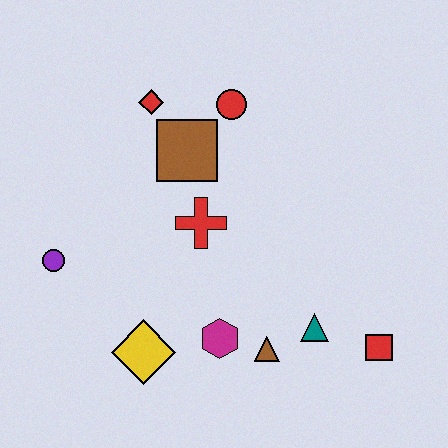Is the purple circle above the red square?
Yes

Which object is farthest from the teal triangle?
The red diamond is farthest from the teal triangle.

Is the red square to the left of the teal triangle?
No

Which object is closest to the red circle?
The brown square is closest to the red circle.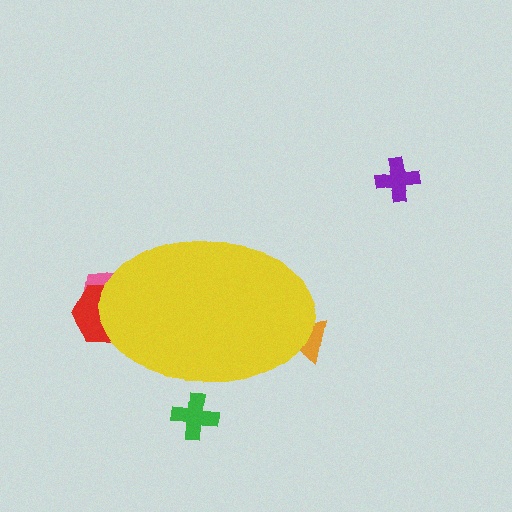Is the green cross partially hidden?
Yes, the green cross is partially hidden behind the yellow ellipse.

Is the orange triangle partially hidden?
Yes, the orange triangle is partially hidden behind the yellow ellipse.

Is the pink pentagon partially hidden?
Yes, the pink pentagon is partially hidden behind the yellow ellipse.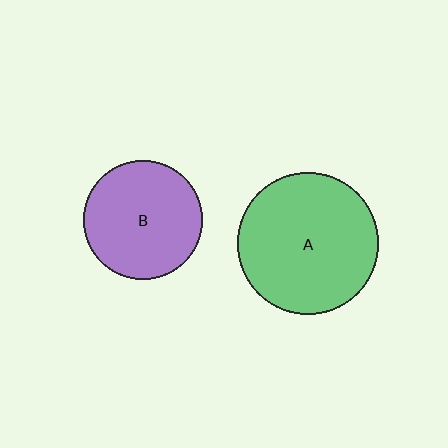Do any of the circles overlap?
No, none of the circles overlap.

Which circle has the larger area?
Circle A (green).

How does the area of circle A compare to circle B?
Approximately 1.4 times.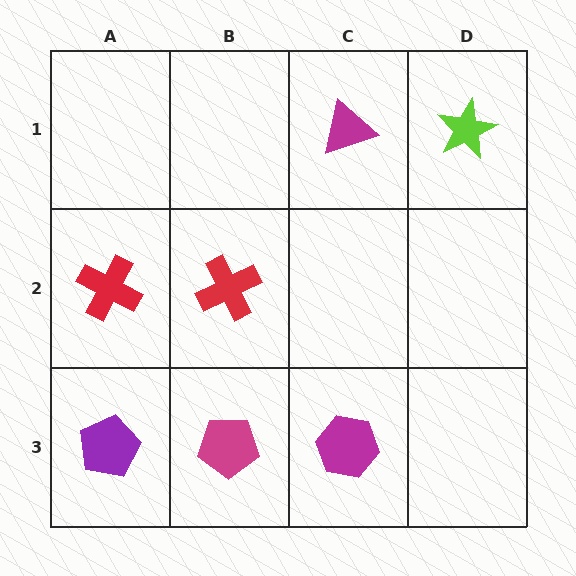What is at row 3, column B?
A magenta pentagon.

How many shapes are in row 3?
3 shapes.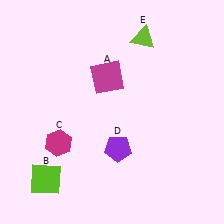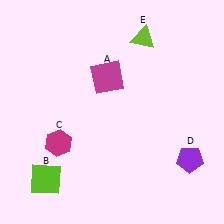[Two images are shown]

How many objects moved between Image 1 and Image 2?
1 object moved between the two images.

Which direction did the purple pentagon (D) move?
The purple pentagon (D) moved right.